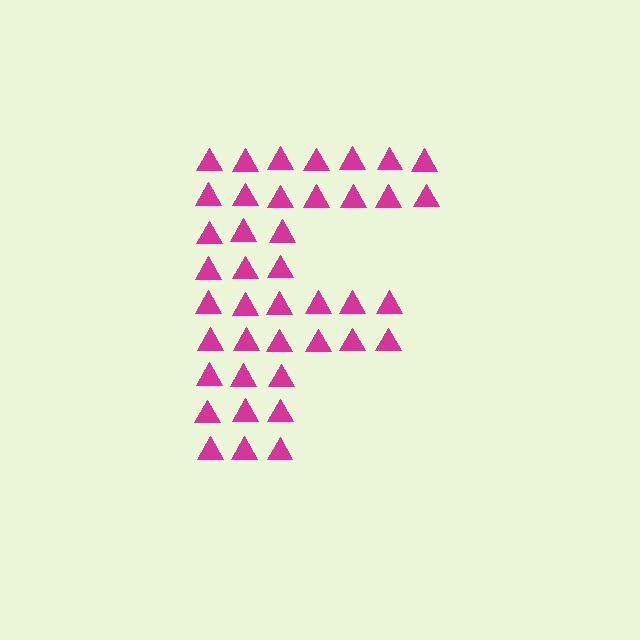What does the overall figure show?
The overall figure shows the letter F.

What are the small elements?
The small elements are triangles.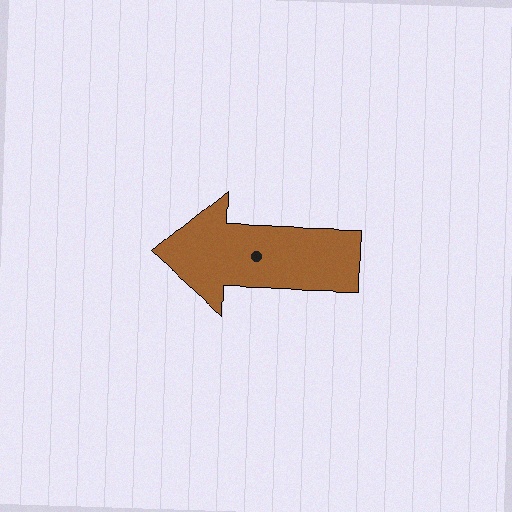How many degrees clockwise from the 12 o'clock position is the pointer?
Approximately 271 degrees.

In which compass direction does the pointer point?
West.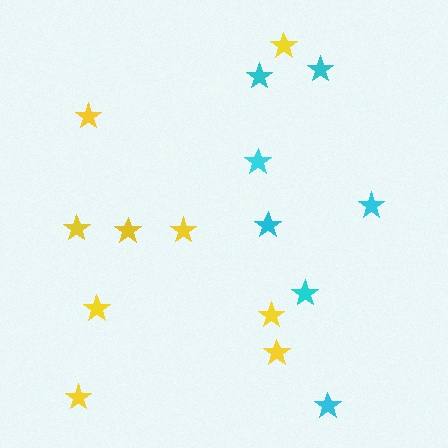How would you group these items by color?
There are 2 groups: one group of yellow stars (9) and one group of cyan stars (7).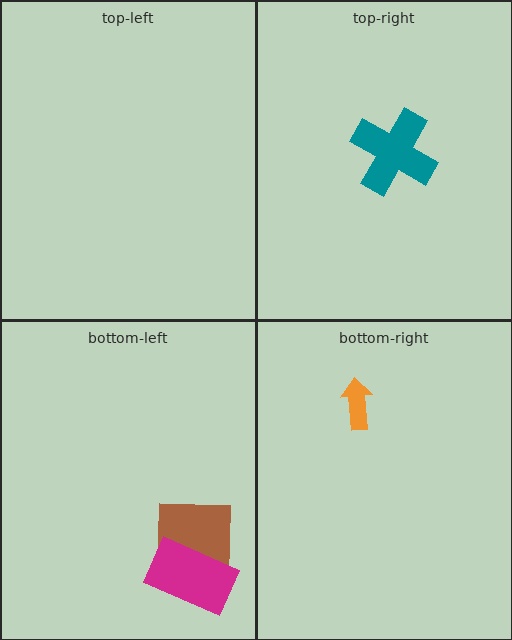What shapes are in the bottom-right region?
The orange arrow.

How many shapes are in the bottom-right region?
1.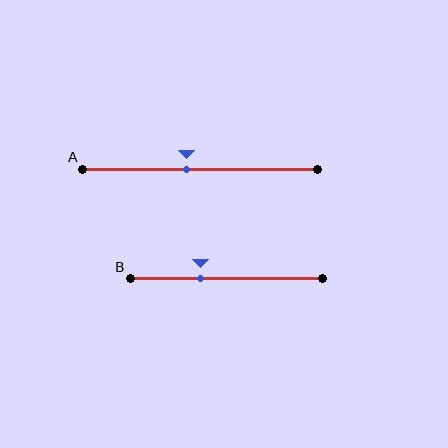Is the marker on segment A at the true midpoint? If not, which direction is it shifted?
No, the marker on segment A is shifted to the left by about 6% of the segment length.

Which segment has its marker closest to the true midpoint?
Segment A has its marker closest to the true midpoint.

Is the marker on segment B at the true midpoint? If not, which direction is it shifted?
No, the marker on segment B is shifted to the left by about 13% of the segment length.